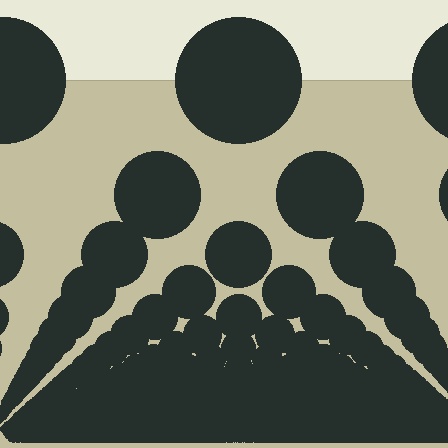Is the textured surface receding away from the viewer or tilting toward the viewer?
The surface appears to tilt toward the viewer. Texture elements get larger and sparser toward the top.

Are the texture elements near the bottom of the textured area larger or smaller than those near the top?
Smaller. The gradient is inverted — elements near the bottom are smaller and denser.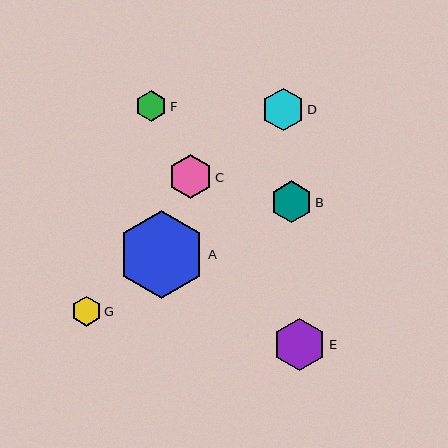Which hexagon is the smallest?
Hexagon G is the smallest with a size of approximately 30 pixels.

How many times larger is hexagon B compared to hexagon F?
Hexagon B is approximately 1.4 times the size of hexagon F.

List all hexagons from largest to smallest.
From largest to smallest: A, E, C, D, B, F, G.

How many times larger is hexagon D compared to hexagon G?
Hexagon D is approximately 1.4 times the size of hexagon G.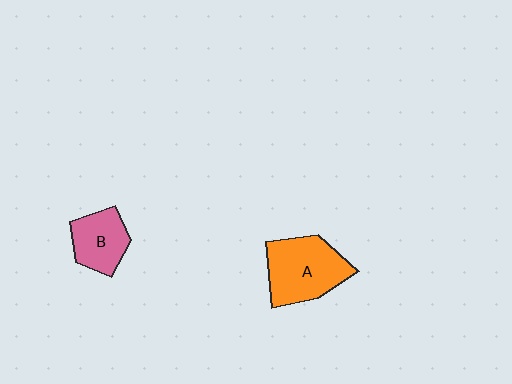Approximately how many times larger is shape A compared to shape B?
Approximately 1.6 times.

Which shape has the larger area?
Shape A (orange).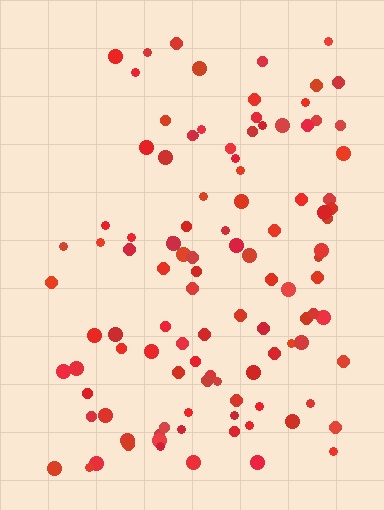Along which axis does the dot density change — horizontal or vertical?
Horizontal.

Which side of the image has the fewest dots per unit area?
The left.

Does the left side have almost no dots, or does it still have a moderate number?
Still a moderate number, just noticeably fewer than the right.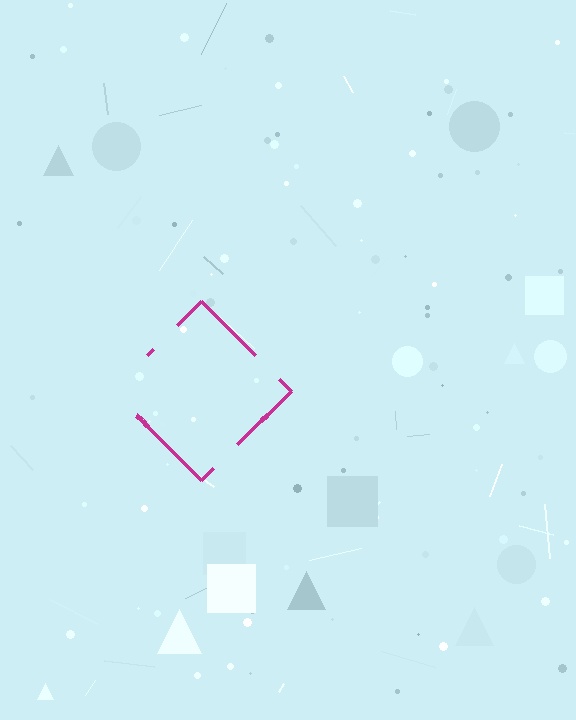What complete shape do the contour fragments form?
The contour fragments form a diamond.